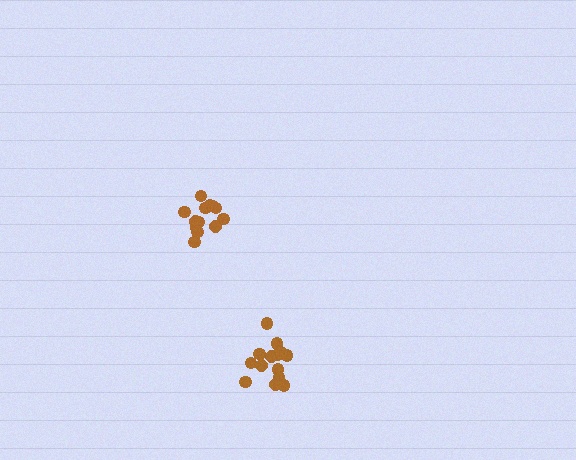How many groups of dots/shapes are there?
There are 2 groups.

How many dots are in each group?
Group 1: 14 dots, Group 2: 13 dots (27 total).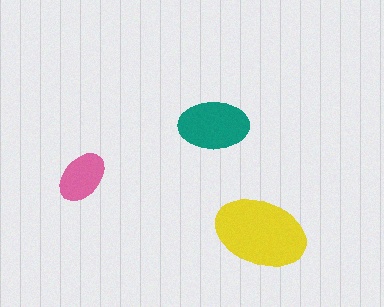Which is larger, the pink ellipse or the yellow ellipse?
The yellow one.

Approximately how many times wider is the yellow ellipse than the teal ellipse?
About 1.5 times wider.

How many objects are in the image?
There are 3 objects in the image.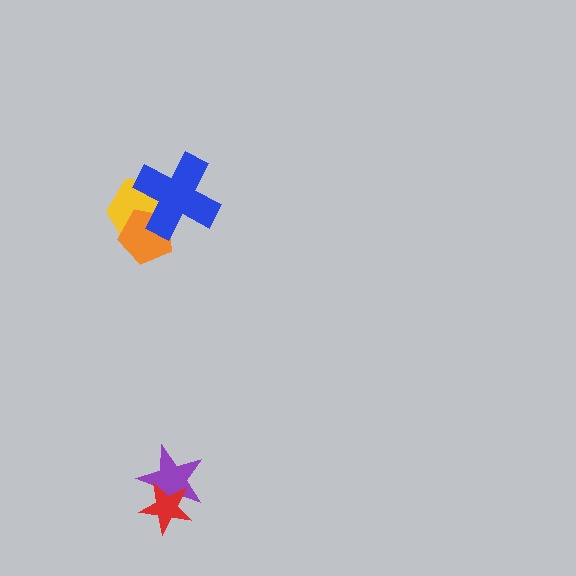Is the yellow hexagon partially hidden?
Yes, it is partially covered by another shape.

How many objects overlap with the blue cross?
2 objects overlap with the blue cross.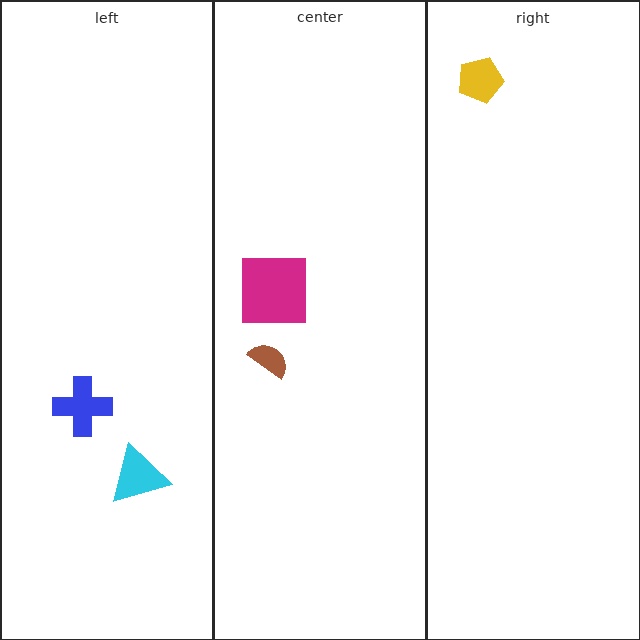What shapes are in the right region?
The yellow pentagon.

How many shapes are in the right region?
1.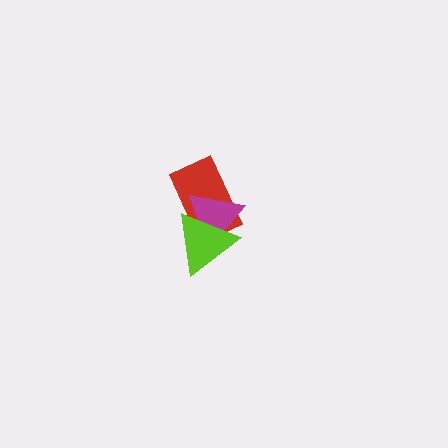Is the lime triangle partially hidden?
No, no other shape covers it.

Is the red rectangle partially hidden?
Yes, it is partially covered by another shape.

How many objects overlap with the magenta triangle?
2 objects overlap with the magenta triangle.